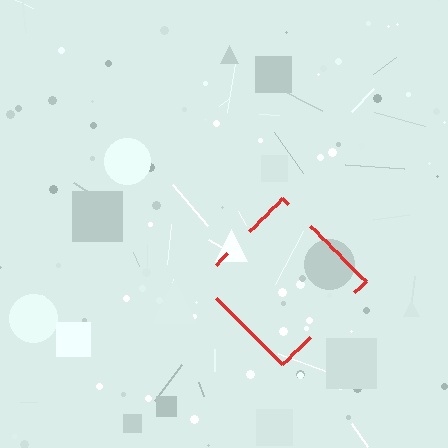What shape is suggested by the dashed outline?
The dashed outline suggests a diamond.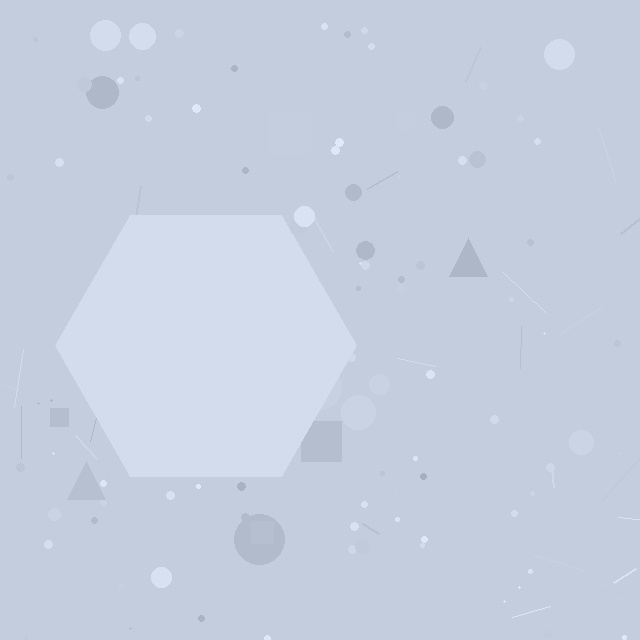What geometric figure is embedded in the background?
A hexagon is embedded in the background.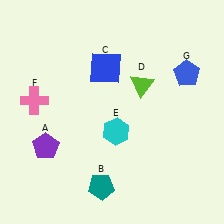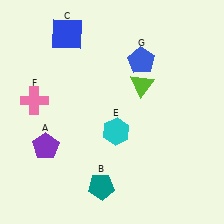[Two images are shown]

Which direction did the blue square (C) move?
The blue square (C) moved left.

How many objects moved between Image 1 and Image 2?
2 objects moved between the two images.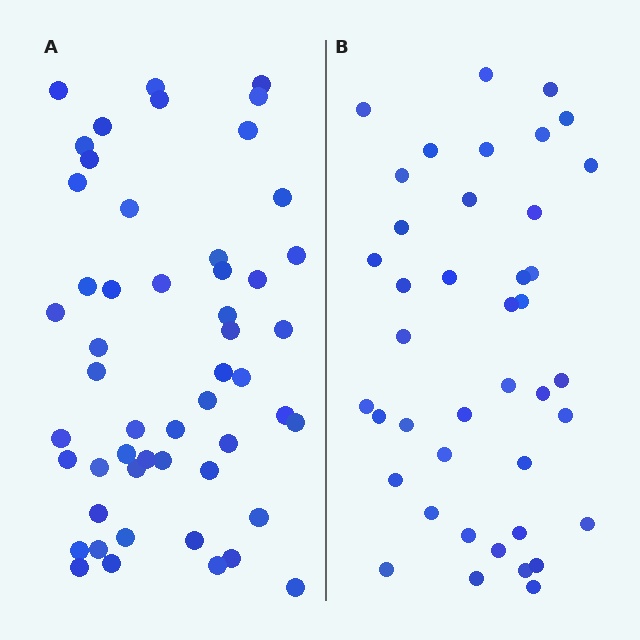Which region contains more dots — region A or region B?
Region A (the left region) has more dots.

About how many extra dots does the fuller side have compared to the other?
Region A has roughly 12 or so more dots than region B.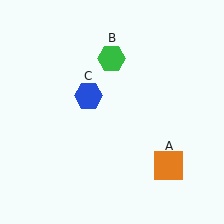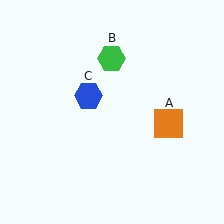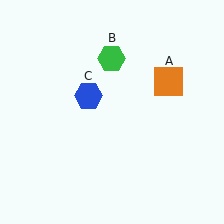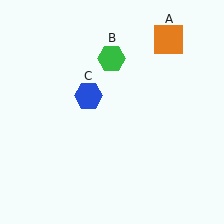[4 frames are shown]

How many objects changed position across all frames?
1 object changed position: orange square (object A).